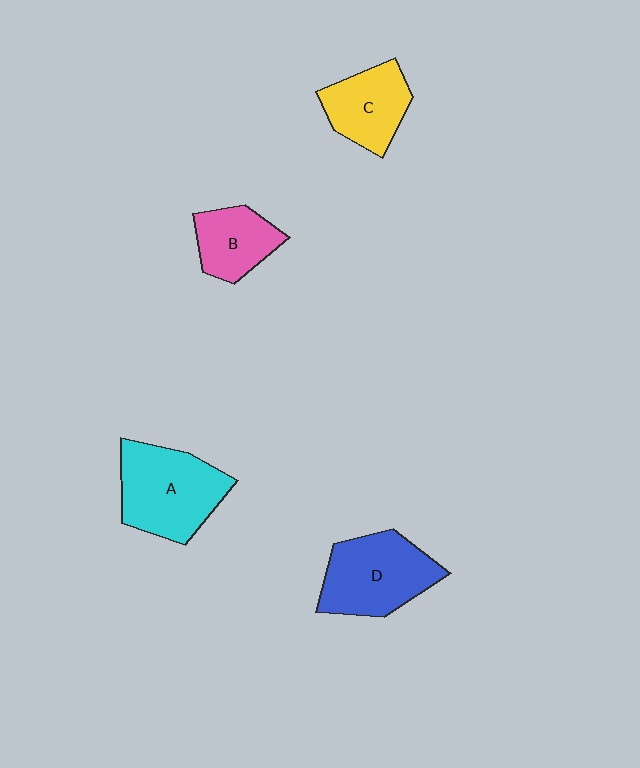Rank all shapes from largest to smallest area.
From largest to smallest: A (cyan), D (blue), C (yellow), B (pink).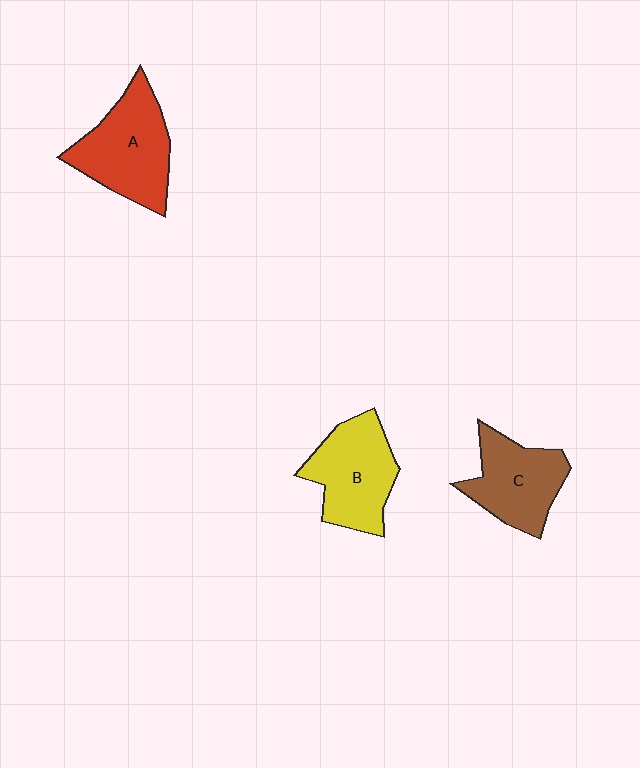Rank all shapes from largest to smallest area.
From largest to smallest: A (red), B (yellow), C (brown).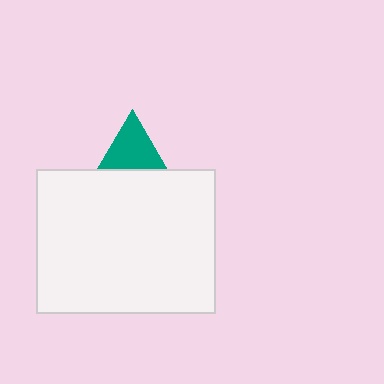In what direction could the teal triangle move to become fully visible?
The teal triangle could move up. That would shift it out from behind the white rectangle entirely.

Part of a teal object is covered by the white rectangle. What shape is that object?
It is a triangle.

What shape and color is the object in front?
The object in front is a white rectangle.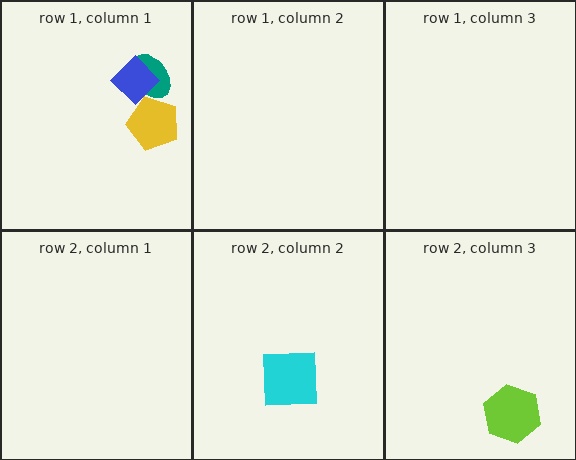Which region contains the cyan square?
The row 2, column 2 region.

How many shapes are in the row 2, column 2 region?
1.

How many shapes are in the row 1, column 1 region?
3.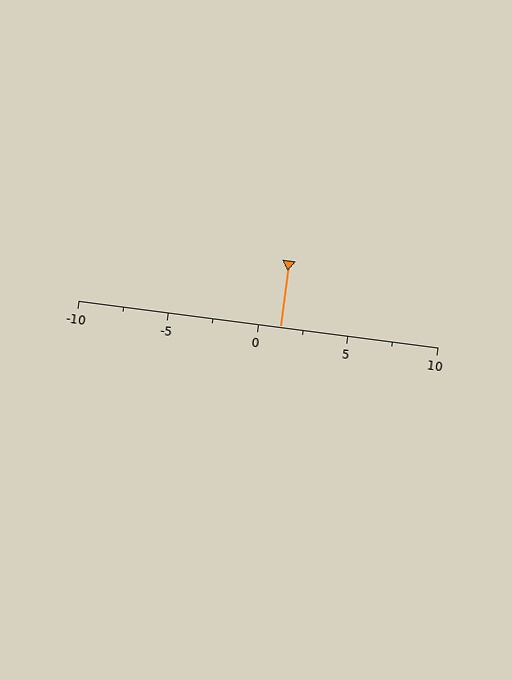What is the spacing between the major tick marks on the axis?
The major ticks are spaced 5 apart.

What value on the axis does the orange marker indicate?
The marker indicates approximately 1.2.